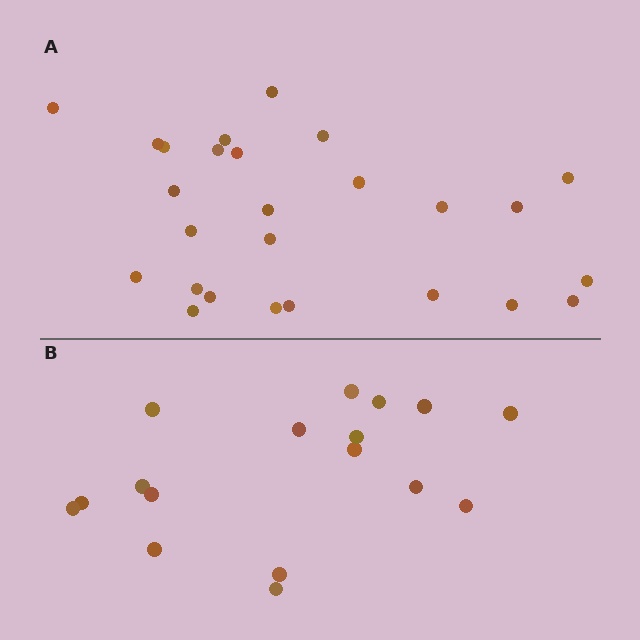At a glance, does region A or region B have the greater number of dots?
Region A (the top region) has more dots.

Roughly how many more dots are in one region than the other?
Region A has roughly 8 or so more dots than region B.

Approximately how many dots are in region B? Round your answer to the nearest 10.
About 20 dots. (The exact count is 17, which rounds to 20.)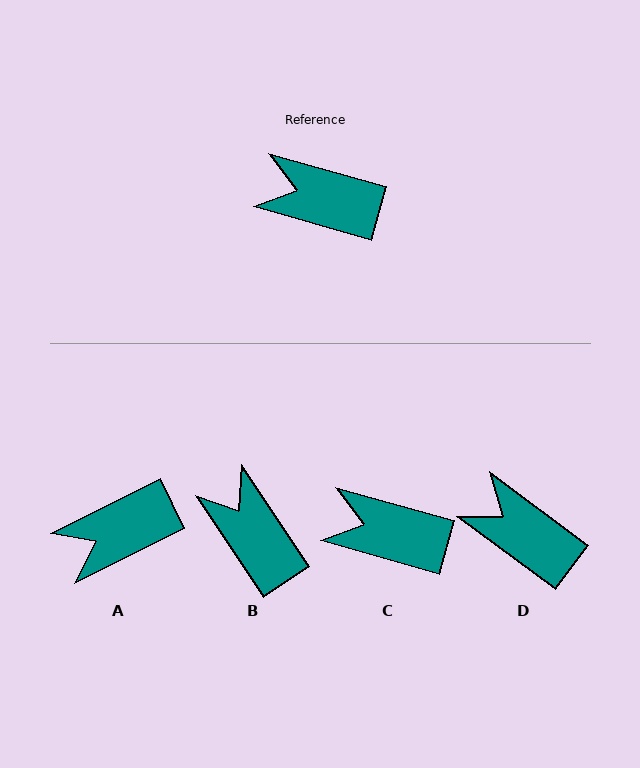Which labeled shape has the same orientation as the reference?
C.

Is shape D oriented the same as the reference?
No, it is off by about 21 degrees.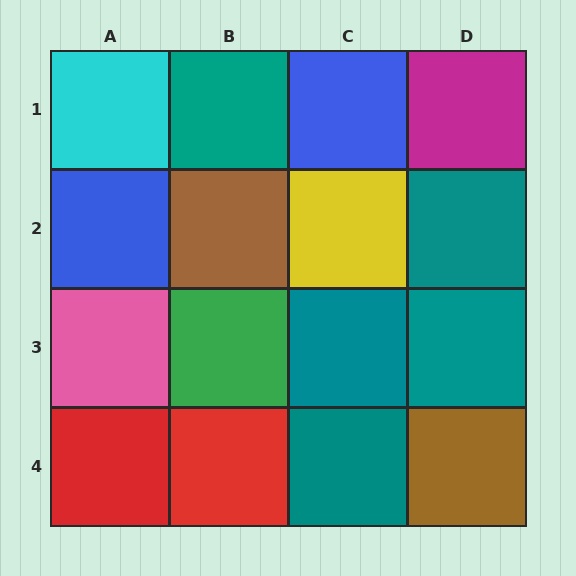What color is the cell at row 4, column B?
Red.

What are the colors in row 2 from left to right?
Blue, brown, yellow, teal.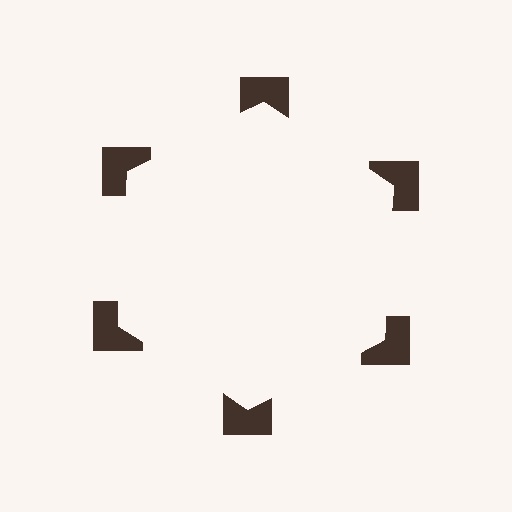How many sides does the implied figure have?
6 sides.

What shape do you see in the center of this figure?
An illusory hexagon — its edges are inferred from the aligned wedge cuts in the notched squares, not physically drawn.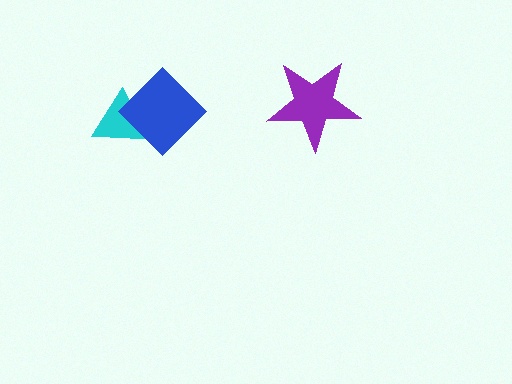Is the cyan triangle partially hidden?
Yes, it is partially covered by another shape.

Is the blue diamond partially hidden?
No, no other shape covers it.